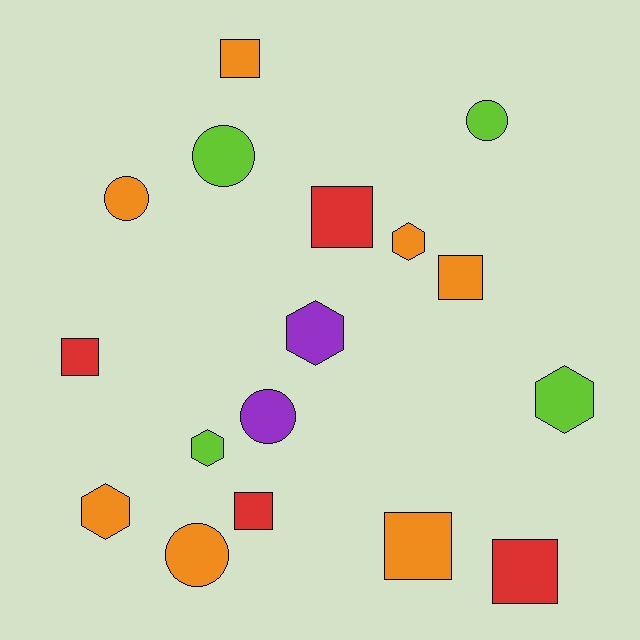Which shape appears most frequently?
Square, with 7 objects.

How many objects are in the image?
There are 17 objects.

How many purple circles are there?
There is 1 purple circle.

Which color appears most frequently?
Orange, with 7 objects.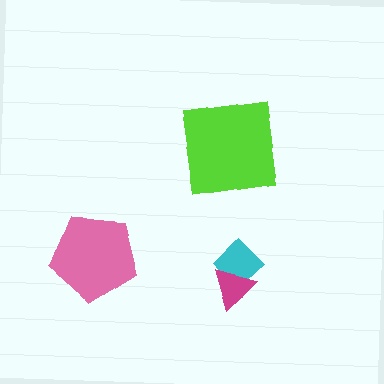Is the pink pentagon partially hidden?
No, no other shape covers it.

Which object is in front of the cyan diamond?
The magenta triangle is in front of the cyan diamond.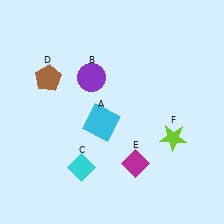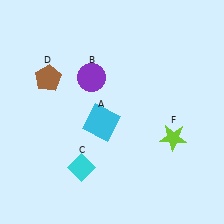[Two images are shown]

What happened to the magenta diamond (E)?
The magenta diamond (E) was removed in Image 2. It was in the bottom-right area of Image 1.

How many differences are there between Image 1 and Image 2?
There is 1 difference between the two images.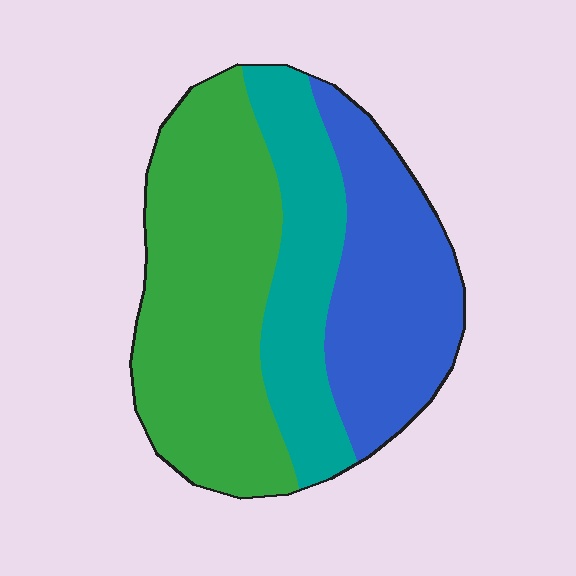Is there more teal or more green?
Green.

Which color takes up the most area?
Green, at roughly 45%.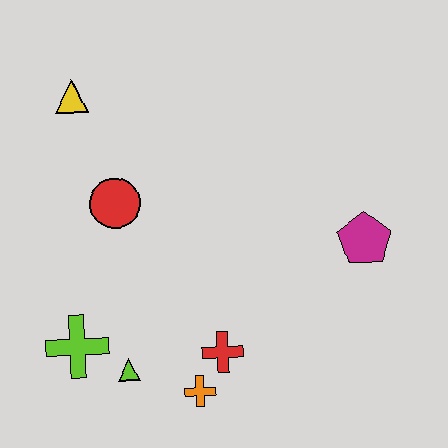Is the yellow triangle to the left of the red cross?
Yes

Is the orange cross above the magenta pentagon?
No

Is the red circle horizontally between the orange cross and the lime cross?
Yes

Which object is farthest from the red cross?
The yellow triangle is farthest from the red cross.